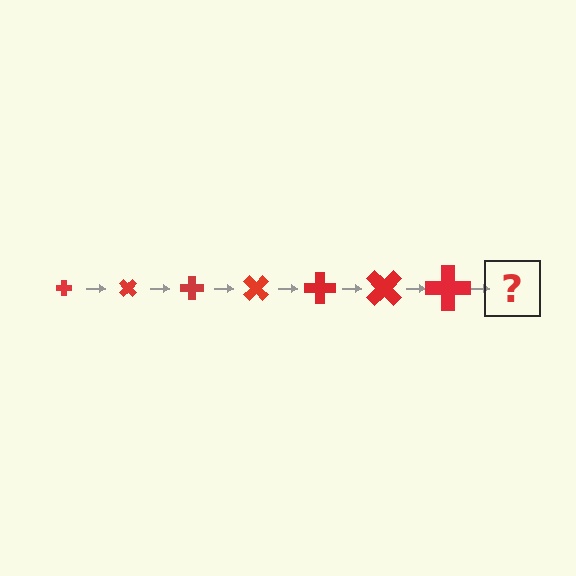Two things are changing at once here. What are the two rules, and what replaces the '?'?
The two rules are that the cross grows larger each step and it rotates 45 degrees each step. The '?' should be a cross, larger than the previous one and rotated 315 degrees from the start.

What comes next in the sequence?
The next element should be a cross, larger than the previous one and rotated 315 degrees from the start.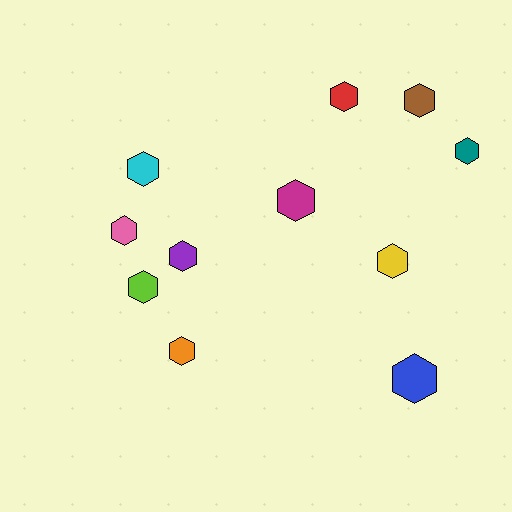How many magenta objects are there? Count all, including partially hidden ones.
There is 1 magenta object.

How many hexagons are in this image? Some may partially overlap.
There are 11 hexagons.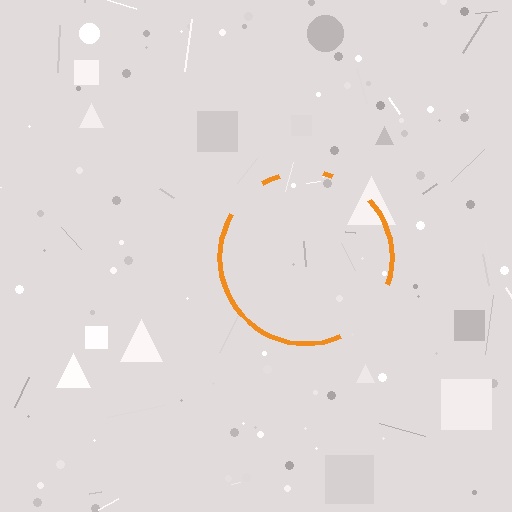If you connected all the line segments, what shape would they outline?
They would outline a circle.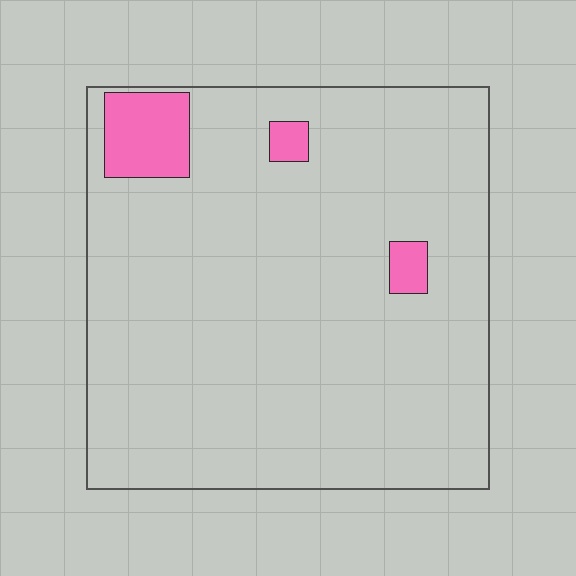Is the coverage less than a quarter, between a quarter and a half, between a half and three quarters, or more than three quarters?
Less than a quarter.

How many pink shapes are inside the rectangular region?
3.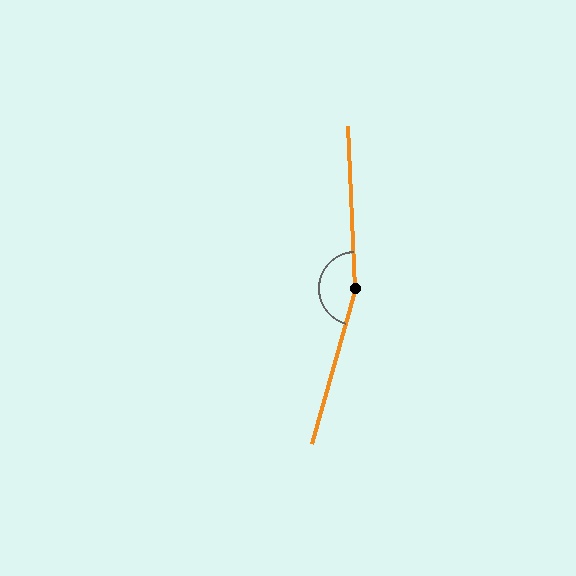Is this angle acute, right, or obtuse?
It is obtuse.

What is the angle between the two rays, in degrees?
Approximately 162 degrees.